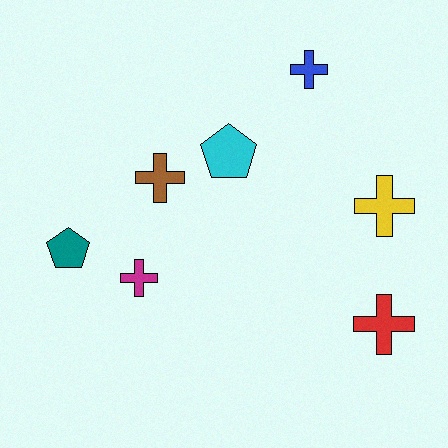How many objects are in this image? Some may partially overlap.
There are 7 objects.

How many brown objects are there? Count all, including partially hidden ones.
There is 1 brown object.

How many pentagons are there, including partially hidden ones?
There are 2 pentagons.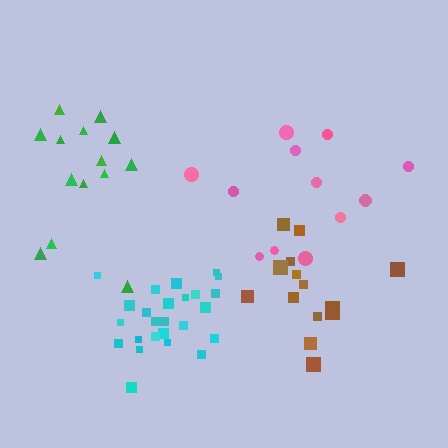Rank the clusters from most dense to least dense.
cyan, brown, green, pink.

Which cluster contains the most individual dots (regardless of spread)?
Cyan (25).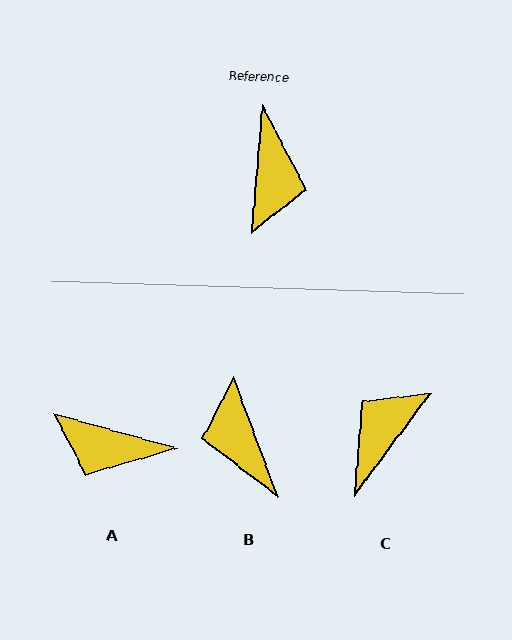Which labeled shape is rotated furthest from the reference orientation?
B, about 155 degrees away.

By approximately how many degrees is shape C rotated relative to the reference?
Approximately 148 degrees counter-clockwise.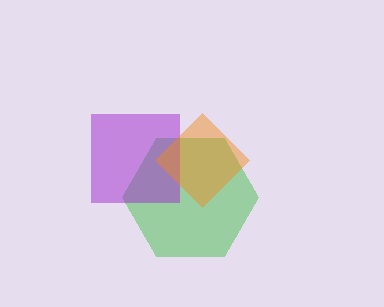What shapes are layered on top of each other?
The layered shapes are: a green hexagon, a purple square, an orange diamond.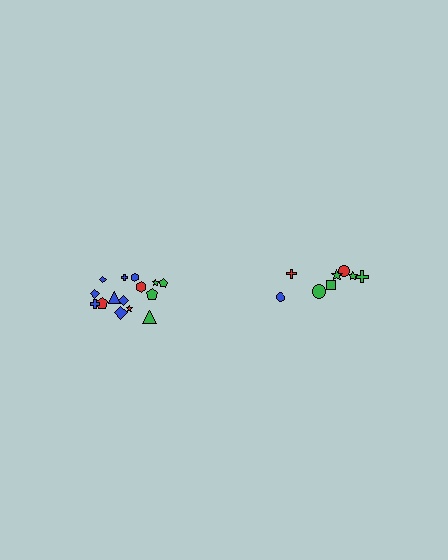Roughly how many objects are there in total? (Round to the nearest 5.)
Roughly 25 objects in total.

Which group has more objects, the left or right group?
The left group.